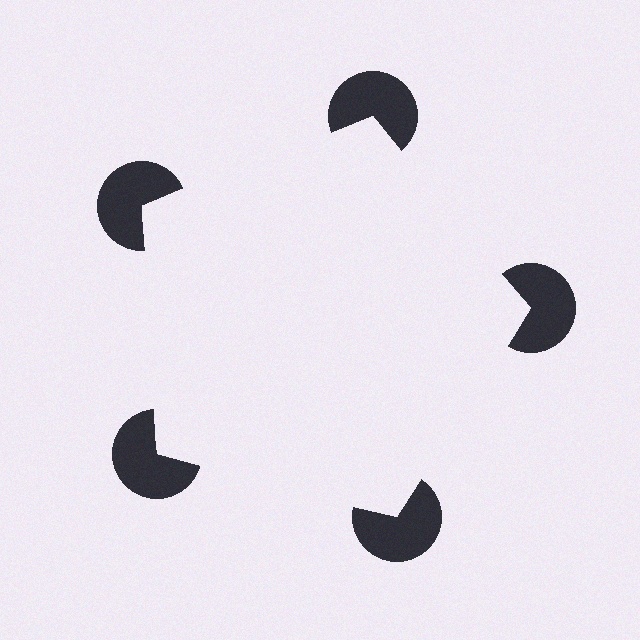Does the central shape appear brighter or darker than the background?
It typically appears slightly brighter than the background, even though no actual brightness change is drawn.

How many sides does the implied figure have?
5 sides.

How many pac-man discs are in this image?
There are 5 — one at each vertex of the illusory pentagon.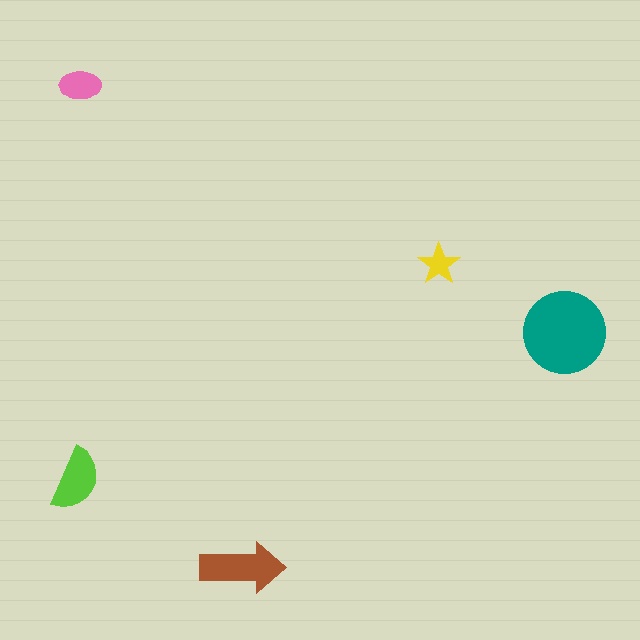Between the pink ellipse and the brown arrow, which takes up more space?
The brown arrow.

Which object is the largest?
The teal circle.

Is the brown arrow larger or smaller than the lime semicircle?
Larger.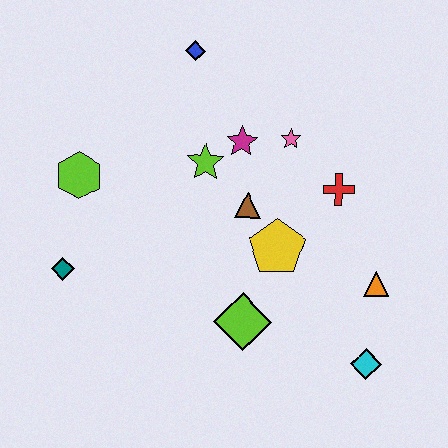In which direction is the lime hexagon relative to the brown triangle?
The lime hexagon is to the left of the brown triangle.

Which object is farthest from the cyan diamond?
The blue diamond is farthest from the cyan diamond.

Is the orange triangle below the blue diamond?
Yes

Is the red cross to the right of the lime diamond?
Yes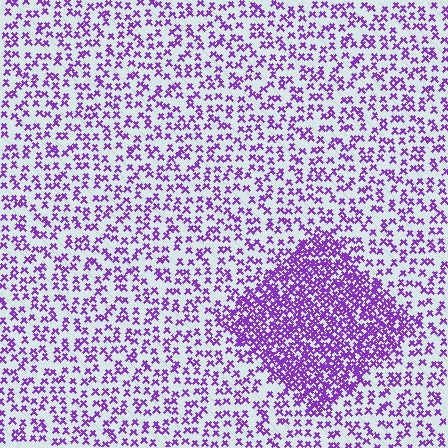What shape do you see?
I see a diamond.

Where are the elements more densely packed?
The elements are more densely packed inside the diamond boundary.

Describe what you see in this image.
The image contains small purple elements arranged at two different densities. A diamond-shaped region is visible where the elements are more densely packed than the surrounding area.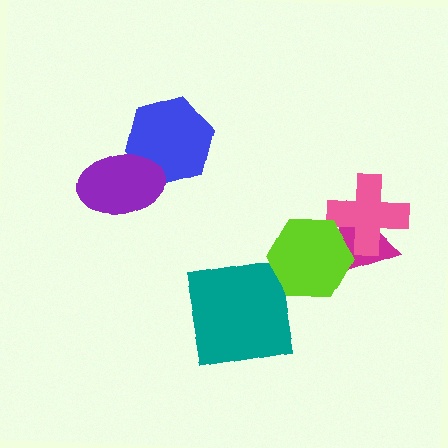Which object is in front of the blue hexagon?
The purple ellipse is in front of the blue hexagon.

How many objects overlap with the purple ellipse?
1 object overlaps with the purple ellipse.